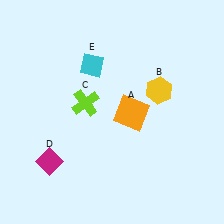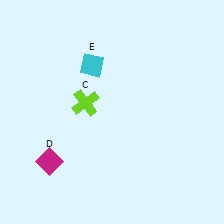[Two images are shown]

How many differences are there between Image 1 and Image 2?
There are 2 differences between the two images.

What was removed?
The orange square (A), the yellow hexagon (B) were removed in Image 2.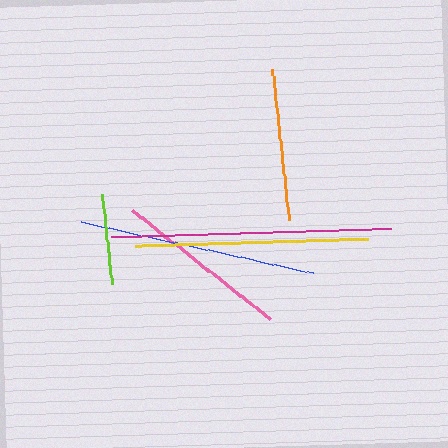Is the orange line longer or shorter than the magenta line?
The magenta line is longer than the orange line.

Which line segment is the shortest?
The lime line is the shortest at approximately 91 pixels.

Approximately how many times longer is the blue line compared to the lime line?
The blue line is approximately 2.6 times the length of the lime line.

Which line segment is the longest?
The magenta line is the longest at approximately 280 pixels.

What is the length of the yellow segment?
The yellow segment is approximately 233 pixels long.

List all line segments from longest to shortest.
From longest to shortest: magenta, blue, yellow, pink, orange, lime.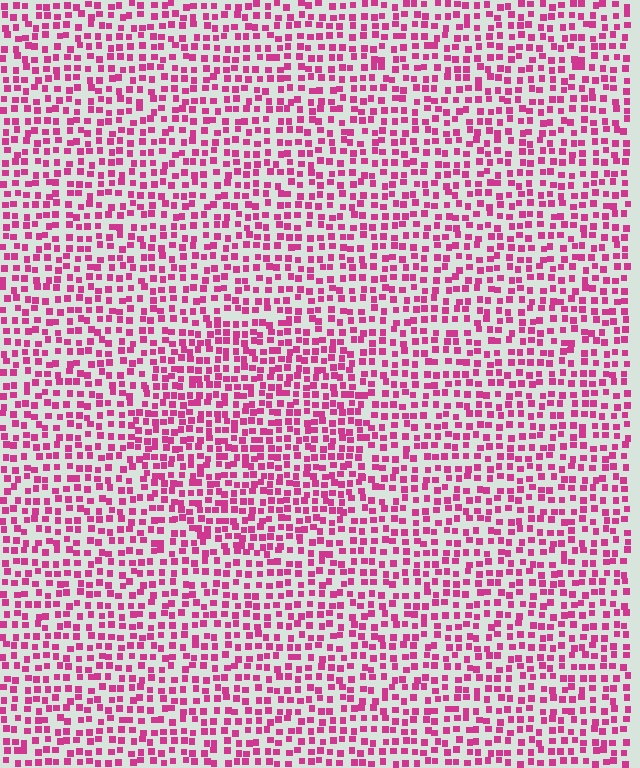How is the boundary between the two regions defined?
The boundary is defined by a change in element density (approximately 1.4x ratio). All elements are the same color, size, and shape.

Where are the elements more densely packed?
The elements are more densely packed inside the circle boundary.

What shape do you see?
I see a circle.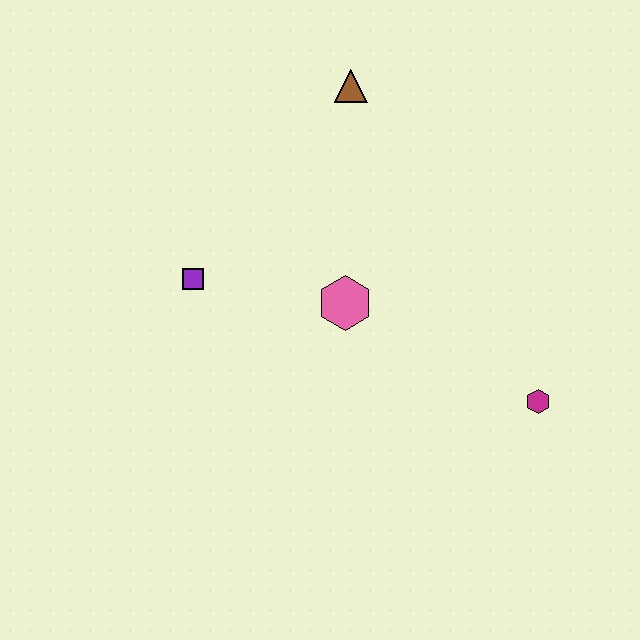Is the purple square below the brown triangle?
Yes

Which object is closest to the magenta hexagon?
The pink hexagon is closest to the magenta hexagon.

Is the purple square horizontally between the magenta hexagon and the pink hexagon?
No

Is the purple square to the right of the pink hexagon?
No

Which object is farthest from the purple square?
The magenta hexagon is farthest from the purple square.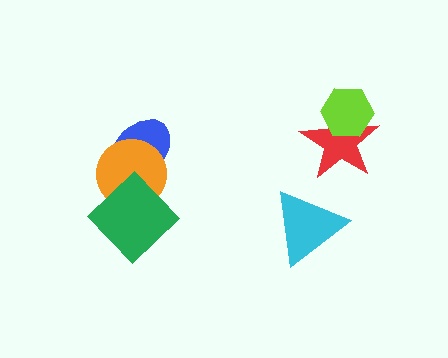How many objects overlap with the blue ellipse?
2 objects overlap with the blue ellipse.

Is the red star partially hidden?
Yes, it is partially covered by another shape.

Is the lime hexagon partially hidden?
No, no other shape covers it.